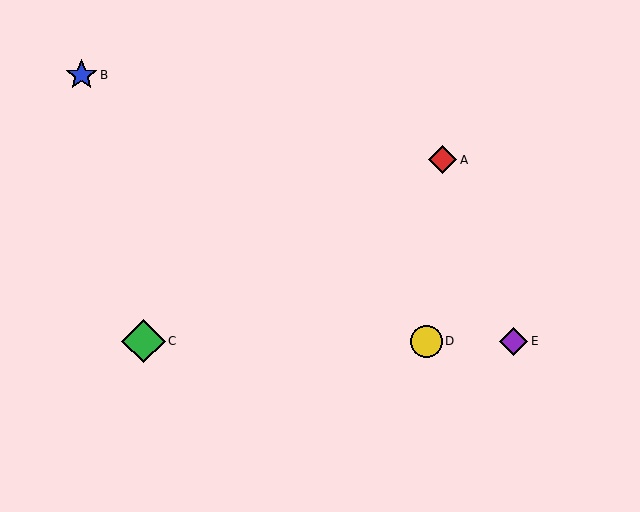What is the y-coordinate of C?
Object C is at y≈341.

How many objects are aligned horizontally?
3 objects (C, D, E) are aligned horizontally.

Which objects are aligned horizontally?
Objects C, D, E are aligned horizontally.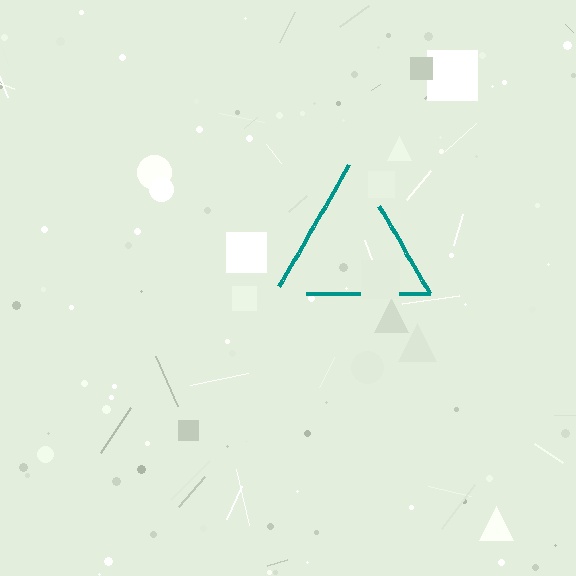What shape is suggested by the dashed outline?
The dashed outline suggests a triangle.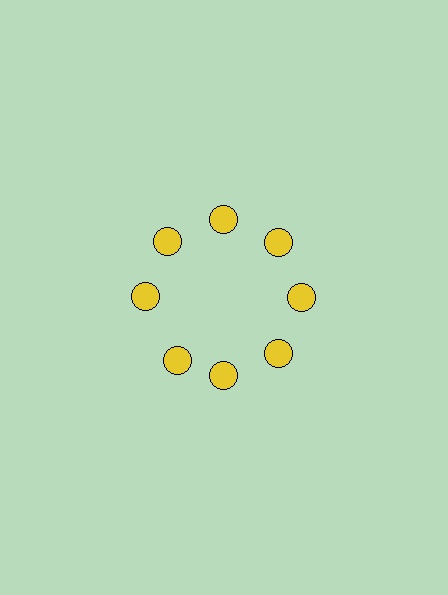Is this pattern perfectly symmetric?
No. The 8 yellow circles are arranged in a ring, but one element near the 8 o'clock position is rotated out of alignment along the ring, breaking the 8-fold rotational symmetry.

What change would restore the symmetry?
The symmetry would be restored by rotating it back into even spacing with its neighbors so that all 8 circles sit at equal angles and equal distance from the center.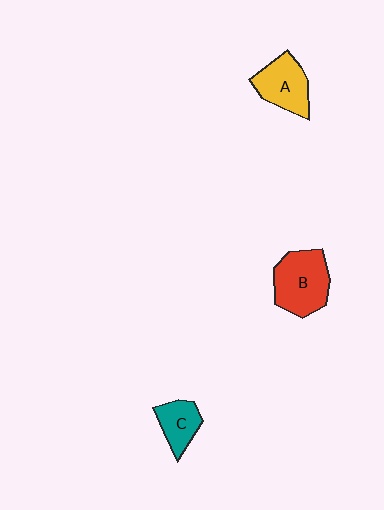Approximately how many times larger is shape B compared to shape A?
Approximately 1.3 times.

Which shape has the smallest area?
Shape C (teal).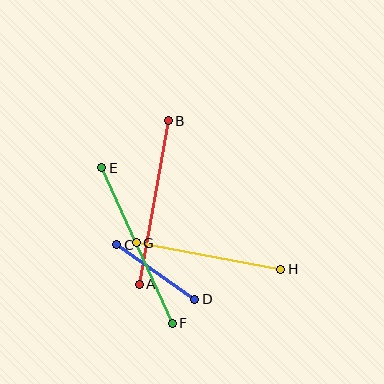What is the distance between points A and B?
The distance is approximately 166 pixels.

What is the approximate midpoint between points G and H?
The midpoint is at approximately (209, 256) pixels.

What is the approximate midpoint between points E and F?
The midpoint is at approximately (137, 245) pixels.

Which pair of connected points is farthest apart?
Points E and F are farthest apart.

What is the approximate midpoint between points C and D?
The midpoint is at approximately (156, 272) pixels.